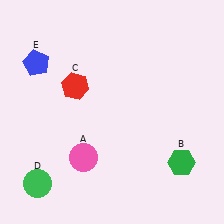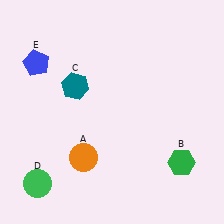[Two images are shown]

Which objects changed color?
A changed from pink to orange. C changed from red to teal.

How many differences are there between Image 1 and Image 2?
There are 2 differences between the two images.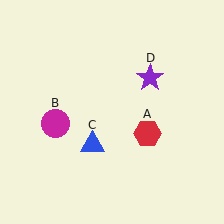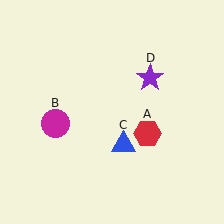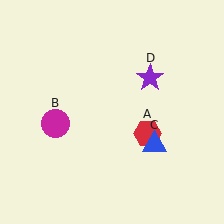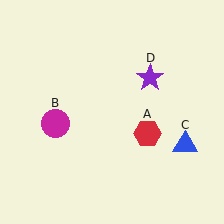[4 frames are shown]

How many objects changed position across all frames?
1 object changed position: blue triangle (object C).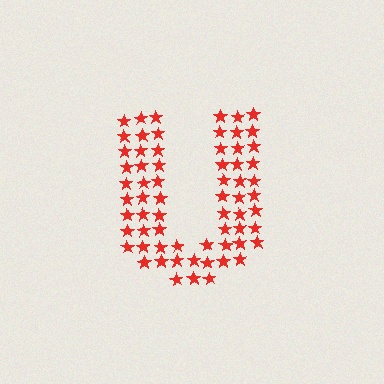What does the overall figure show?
The overall figure shows the letter U.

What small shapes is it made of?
It is made of small stars.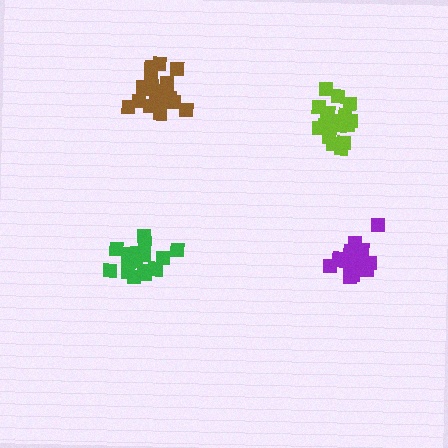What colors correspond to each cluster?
The clusters are colored: purple, green, lime, brown.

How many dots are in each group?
Group 1: 18 dots, Group 2: 21 dots, Group 3: 19 dots, Group 4: 20 dots (78 total).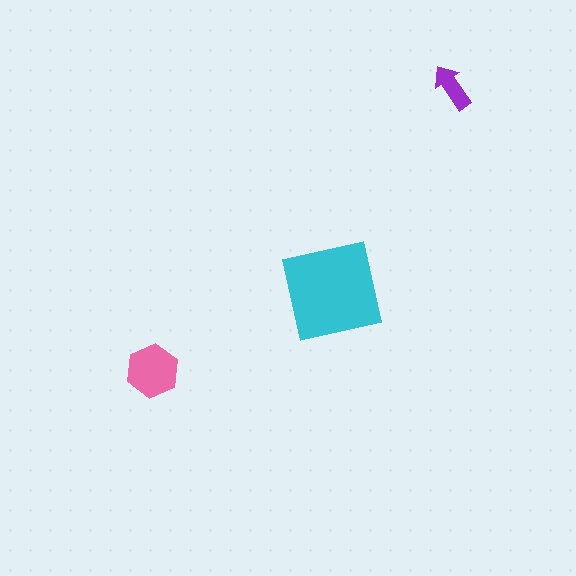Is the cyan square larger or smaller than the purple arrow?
Larger.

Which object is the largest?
The cyan square.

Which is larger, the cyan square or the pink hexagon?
The cyan square.